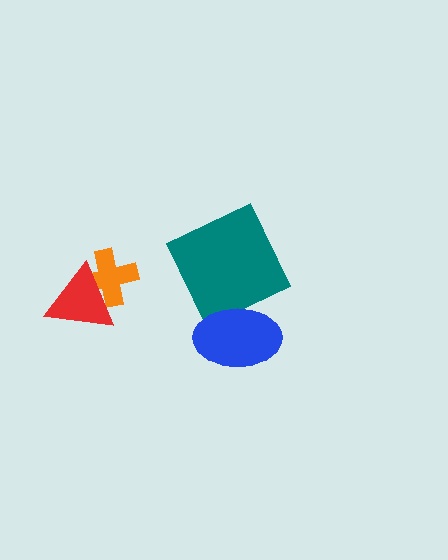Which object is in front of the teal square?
The blue ellipse is in front of the teal square.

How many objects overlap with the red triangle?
1 object overlaps with the red triangle.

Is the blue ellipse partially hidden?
No, no other shape covers it.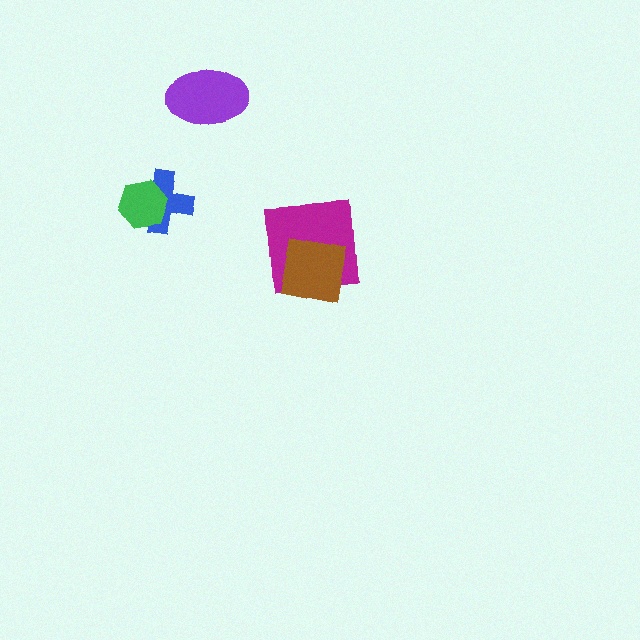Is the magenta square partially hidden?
Yes, it is partially covered by another shape.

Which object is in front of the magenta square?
The brown square is in front of the magenta square.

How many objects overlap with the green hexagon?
1 object overlaps with the green hexagon.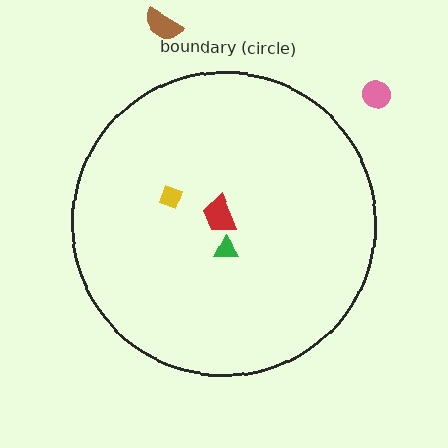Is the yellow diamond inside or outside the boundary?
Inside.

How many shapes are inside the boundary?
3 inside, 2 outside.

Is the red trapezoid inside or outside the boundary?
Inside.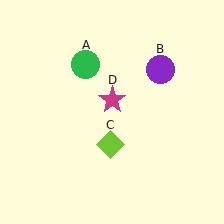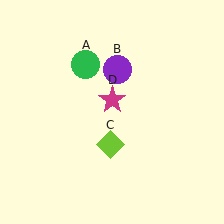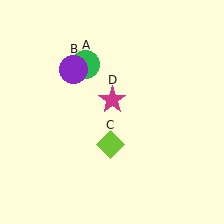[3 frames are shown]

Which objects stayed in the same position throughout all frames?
Green circle (object A) and lime diamond (object C) and magenta star (object D) remained stationary.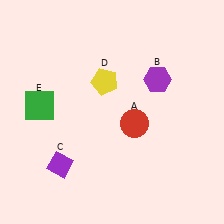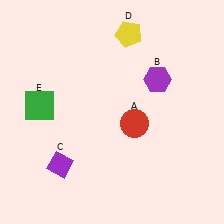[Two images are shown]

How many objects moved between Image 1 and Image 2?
1 object moved between the two images.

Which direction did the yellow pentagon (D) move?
The yellow pentagon (D) moved up.